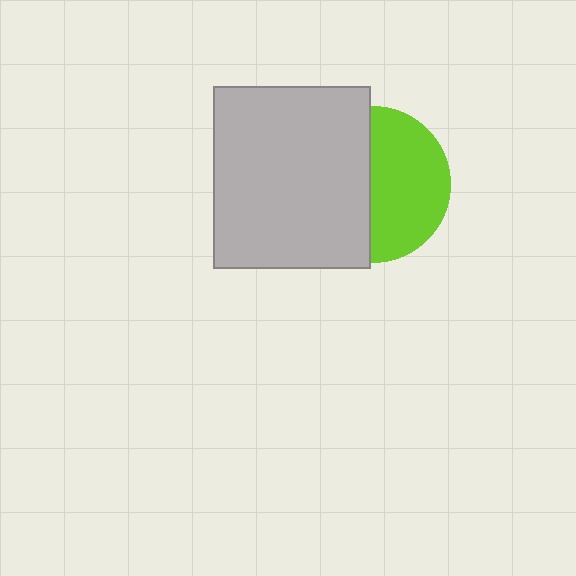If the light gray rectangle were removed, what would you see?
You would see the complete lime circle.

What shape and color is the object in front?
The object in front is a light gray rectangle.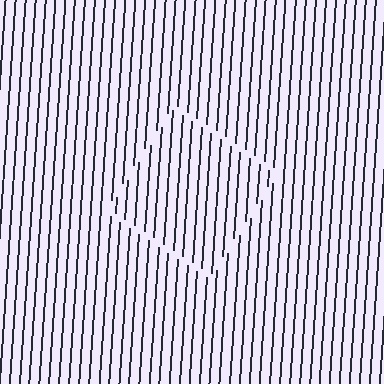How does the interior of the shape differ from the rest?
The interior of the shape contains the same grating, shifted by half a period — the contour is defined by the phase discontinuity where line-ends from the inner and outer gratings abut.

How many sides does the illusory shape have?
4 sides — the line-ends trace a square.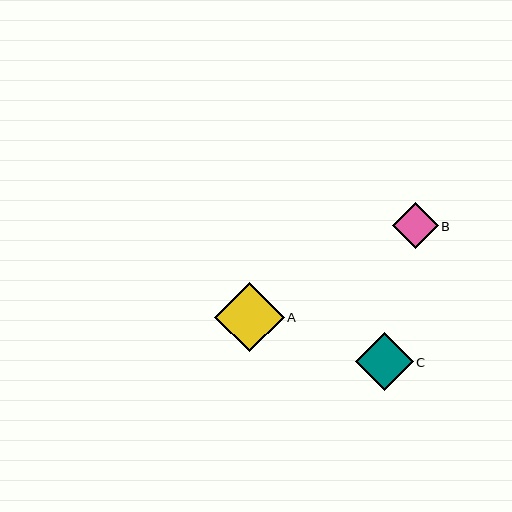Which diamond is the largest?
Diamond A is the largest with a size of approximately 70 pixels.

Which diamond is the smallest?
Diamond B is the smallest with a size of approximately 45 pixels.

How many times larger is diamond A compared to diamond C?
Diamond A is approximately 1.2 times the size of diamond C.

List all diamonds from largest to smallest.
From largest to smallest: A, C, B.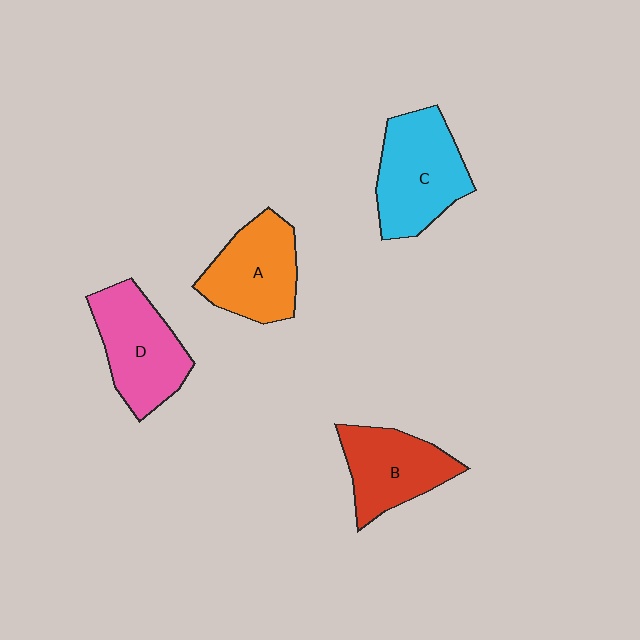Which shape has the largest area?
Shape C (cyan).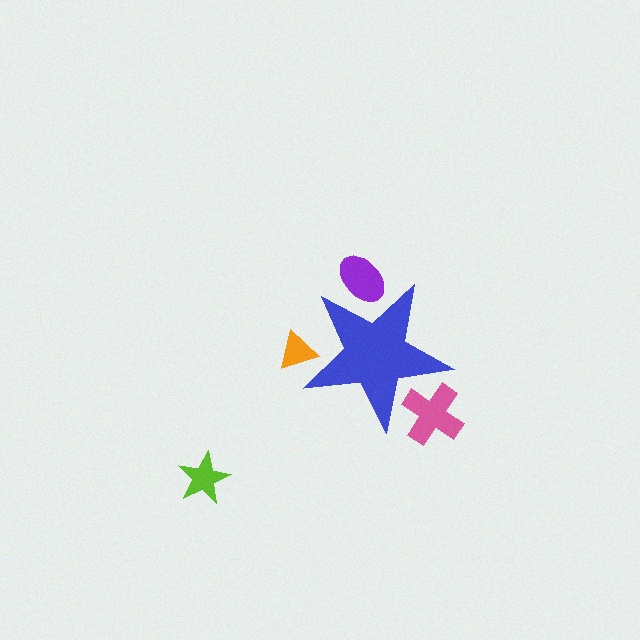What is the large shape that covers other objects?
A blue star.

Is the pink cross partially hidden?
Yes, the pink cross is partially hidden behind the blue star.